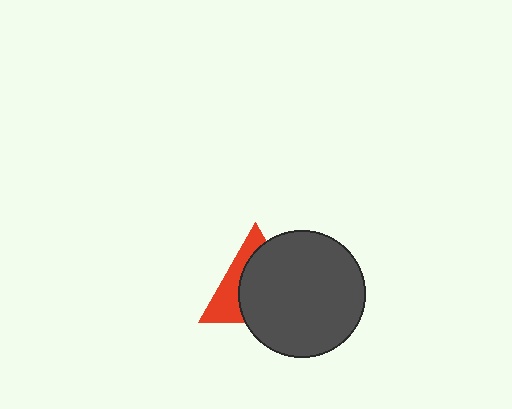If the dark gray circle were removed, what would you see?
You would see the complete red triangle.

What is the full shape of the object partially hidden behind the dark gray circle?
The partially hidden object is a red triangle.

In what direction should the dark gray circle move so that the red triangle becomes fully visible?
The dark gray circle should move right. That is the shortest direction to clear the overlap and leave the red triangle fully visible.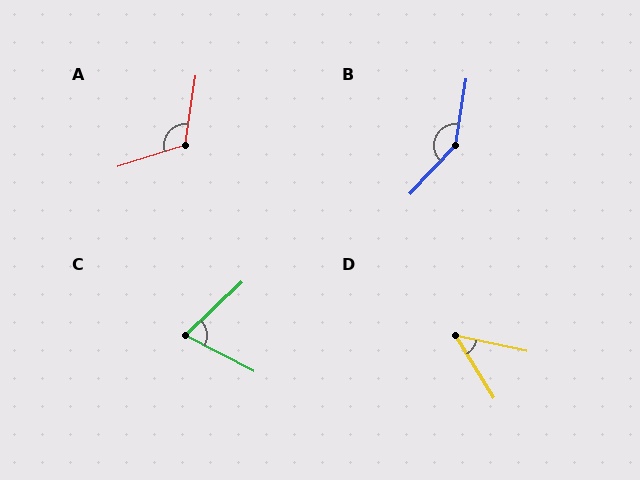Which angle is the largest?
B, at approximately 146 degrees.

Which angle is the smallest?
D, at approximately 46 degrees.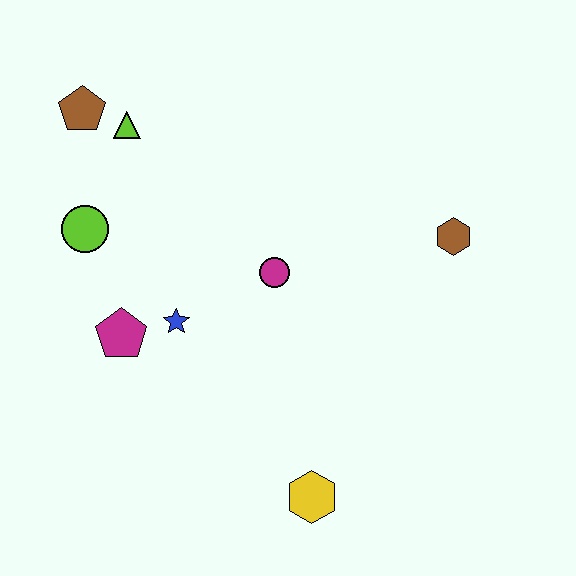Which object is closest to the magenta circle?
The blue star is closest to the magenta circle.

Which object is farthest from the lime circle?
The brown hexagon is farthest from the lime circle.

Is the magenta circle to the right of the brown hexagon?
No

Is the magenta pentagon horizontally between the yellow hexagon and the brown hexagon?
No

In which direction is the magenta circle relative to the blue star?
The magenta circle is to the right of the blue star.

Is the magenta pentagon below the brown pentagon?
Yes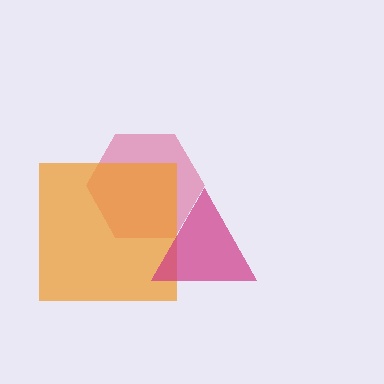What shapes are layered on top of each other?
The layered shapes are: a pink hexagon, an orange square, a magenta triangle.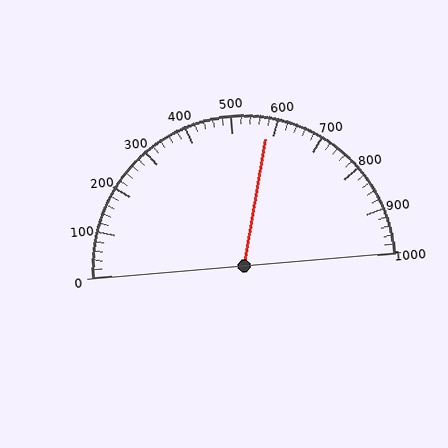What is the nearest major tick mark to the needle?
The nearest major tick mark is 600.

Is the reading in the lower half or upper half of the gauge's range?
The reading is in the upper half of the range (0 to 1000).